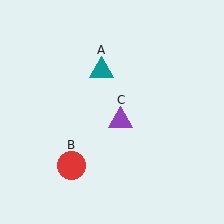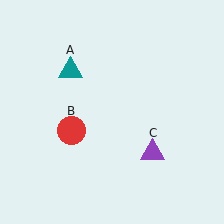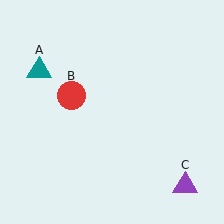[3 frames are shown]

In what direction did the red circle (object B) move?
The red circle (object B) moved up.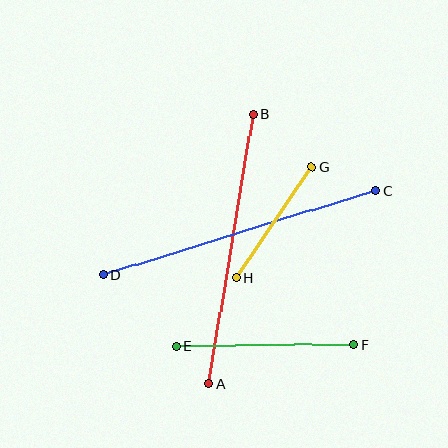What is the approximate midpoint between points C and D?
The midpoint is at approximately (239, 233) pixels.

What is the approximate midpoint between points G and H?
The midpoint is at approximately (274, 222) pixels.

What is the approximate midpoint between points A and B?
The midpoint is at approximately (231, 249) pixels.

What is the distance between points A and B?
The distance is approximately 273 pixels.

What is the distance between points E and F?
The distance is approximately 177 pixels.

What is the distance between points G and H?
The distance is approximately 135 pixels.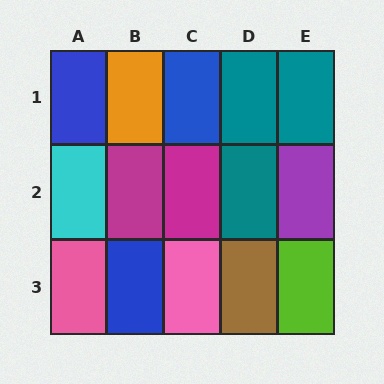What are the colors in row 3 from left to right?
Pink, blue, pink, brown, lime.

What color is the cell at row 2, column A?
Cyan.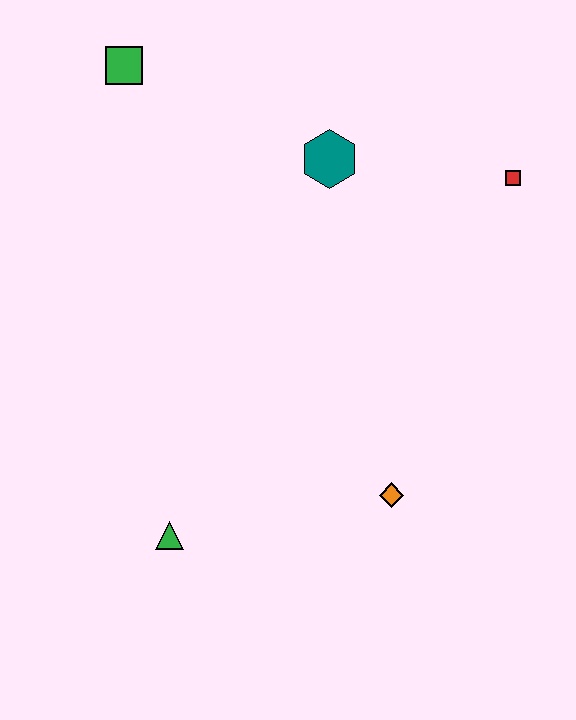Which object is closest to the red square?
The teal hexagon is closest to the red square.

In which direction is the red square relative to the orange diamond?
The red square is above the orange diamond.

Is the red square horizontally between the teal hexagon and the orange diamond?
No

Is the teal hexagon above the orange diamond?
Yes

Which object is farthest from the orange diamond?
The green square is farthest from the orange diamond.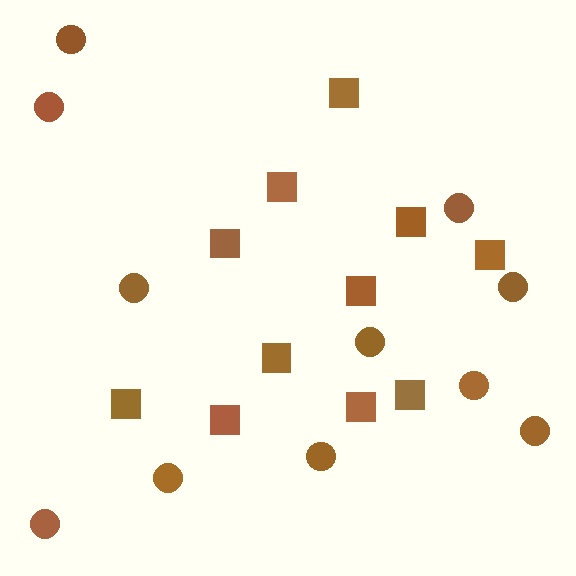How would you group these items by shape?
There are 2 groups: one group of squares (11) and one group of circles (11).